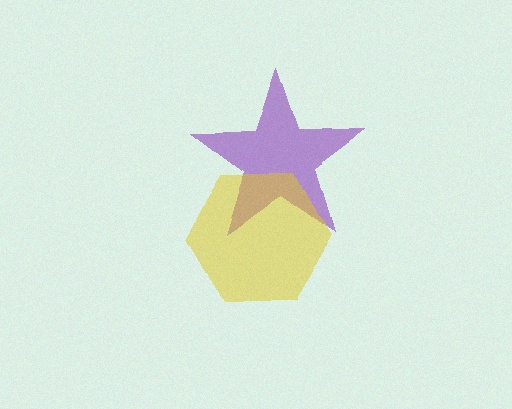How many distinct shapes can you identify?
There are 2 distinct shapes: a purple star, a yellow hexagon.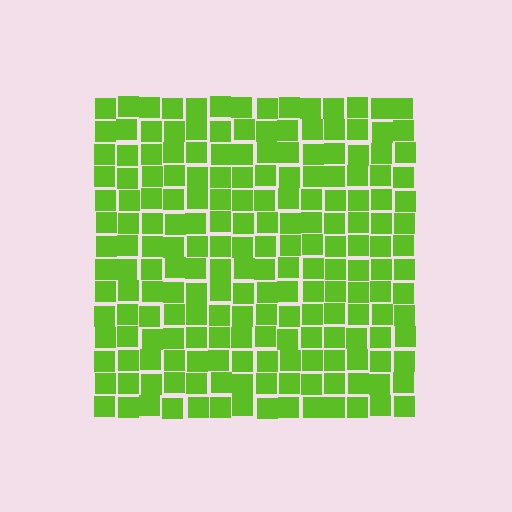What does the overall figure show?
The overall figure shows a square.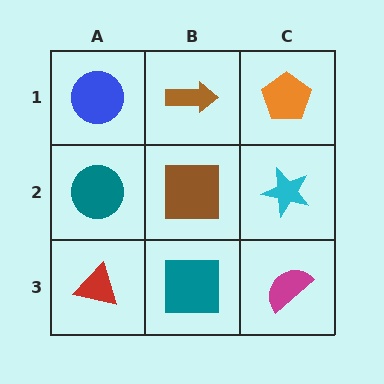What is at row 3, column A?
A red triangle.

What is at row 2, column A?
A teal circle.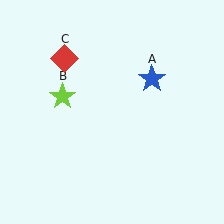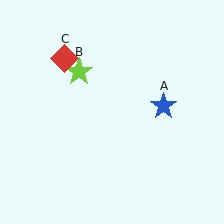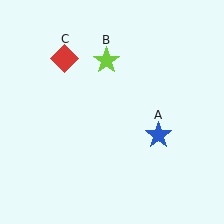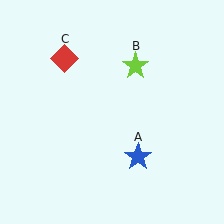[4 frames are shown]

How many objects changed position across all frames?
2 objects changed position: blue star (object A), lime star (object B).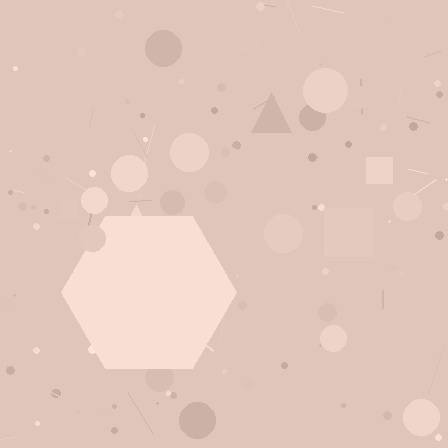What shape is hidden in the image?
A hexagon is hidden in the image.